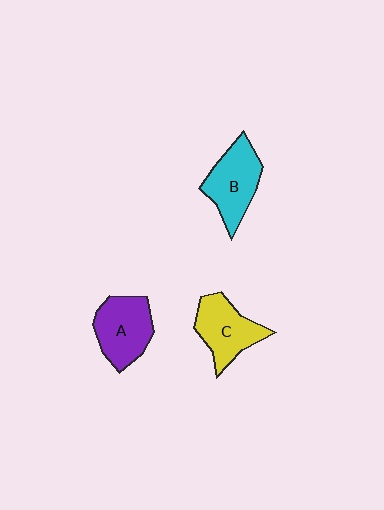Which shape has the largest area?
Shape B (cyan).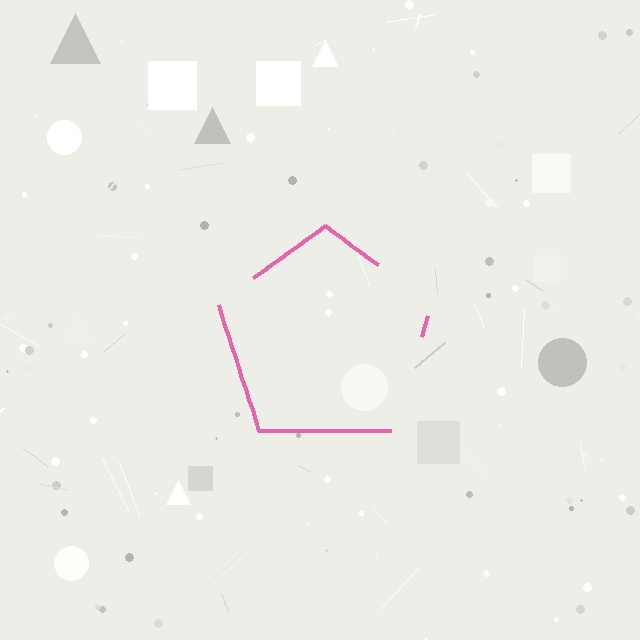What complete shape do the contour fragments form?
The contour fragments form a pentagon.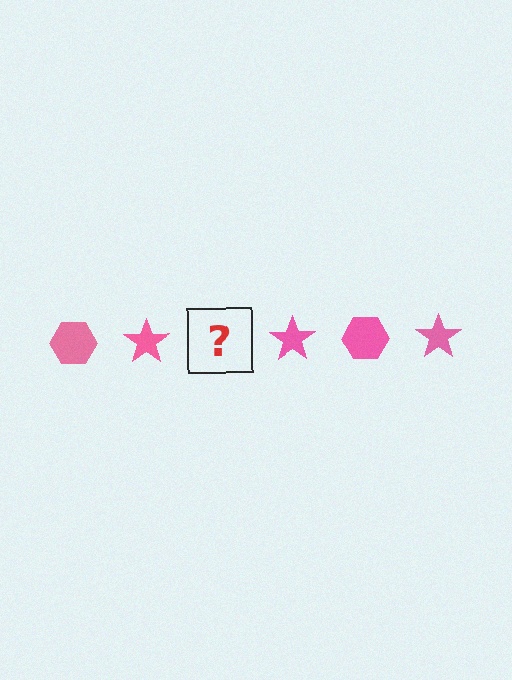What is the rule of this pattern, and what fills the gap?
The rule is that the pattern cycles through hexagon, star shapes in pink. The gap should be filled with a pink hexagon.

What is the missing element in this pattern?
The missing element is a pink hexagon.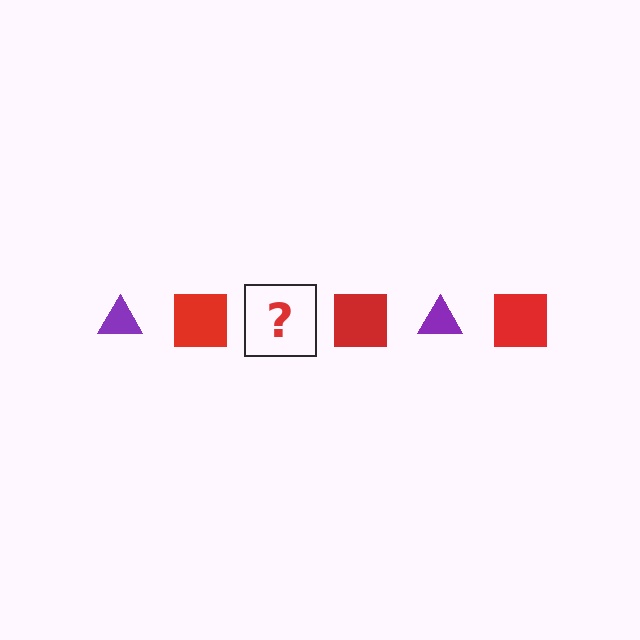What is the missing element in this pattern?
The missing element is a purple triangle.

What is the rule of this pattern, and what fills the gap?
The rule is that the pattern alternates between purple triangle and red square. The gap should be filled with a purple triangle.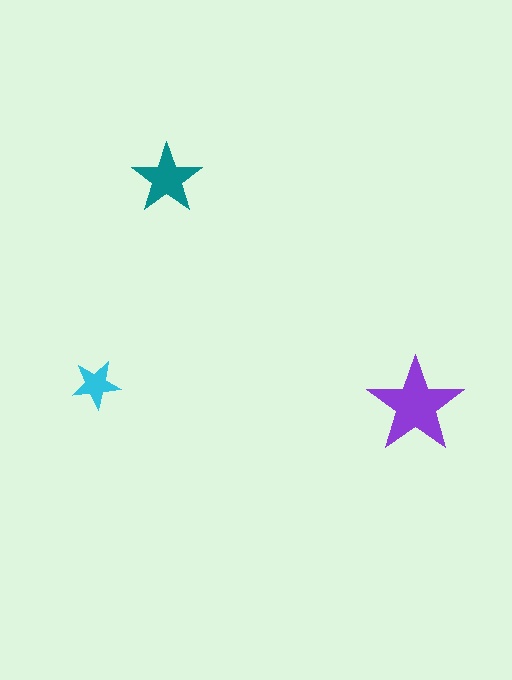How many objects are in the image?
There are 3 objects in the image.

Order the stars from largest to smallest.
the purple one, the teal one, the cyan one.